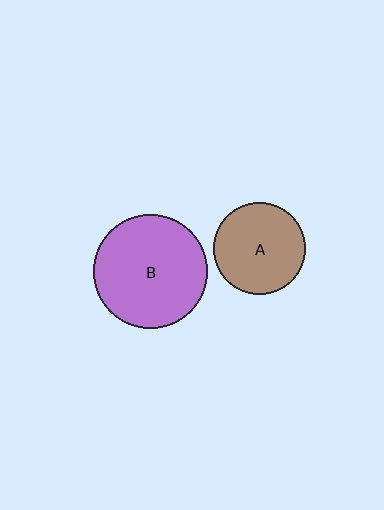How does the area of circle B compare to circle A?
Approximately 1.5 times.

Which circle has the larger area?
Circle B (purple).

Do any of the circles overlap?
No, none of the circles overlap.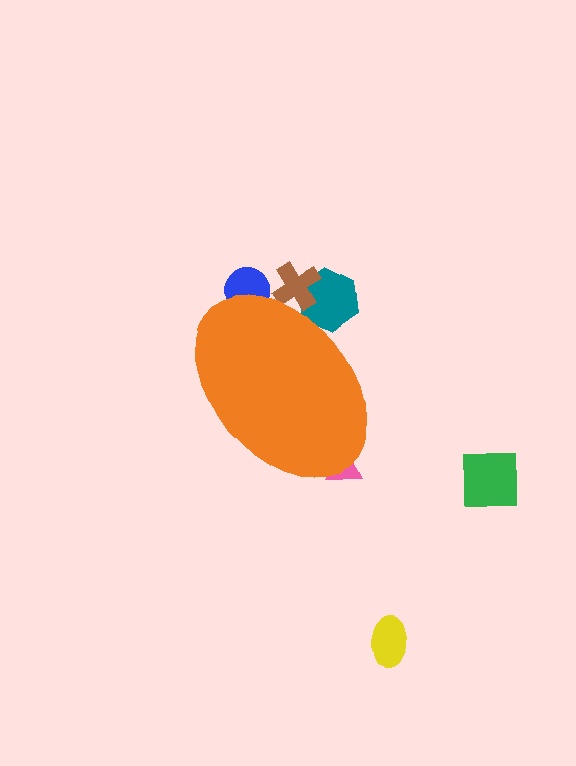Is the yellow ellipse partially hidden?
No, the yellow ellipse is fully visible.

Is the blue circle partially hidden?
Yes, the blue circle is partially hidden behind the orange ellipse.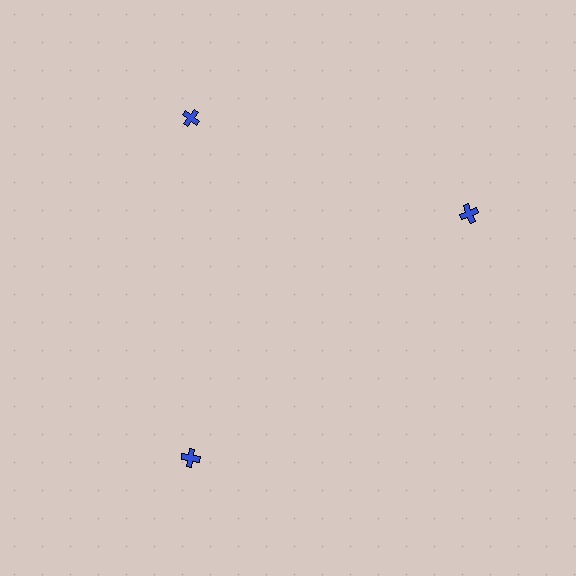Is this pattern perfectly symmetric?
No. The 3 blue crosses are arranged in a ring, but one element near the 3 o'clock position is rotated out of alignment along the ring, breaking the 3-fold rotational symmetry.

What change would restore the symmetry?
The symmetry would be restored by rotating it back into even spacing with its neighbors so that all 3 crosses sit at equal angles and equal distance from the center.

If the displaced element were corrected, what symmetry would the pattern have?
It would have 3-fold rotational symmetry — the pattern would map onto itself every 120 degrees.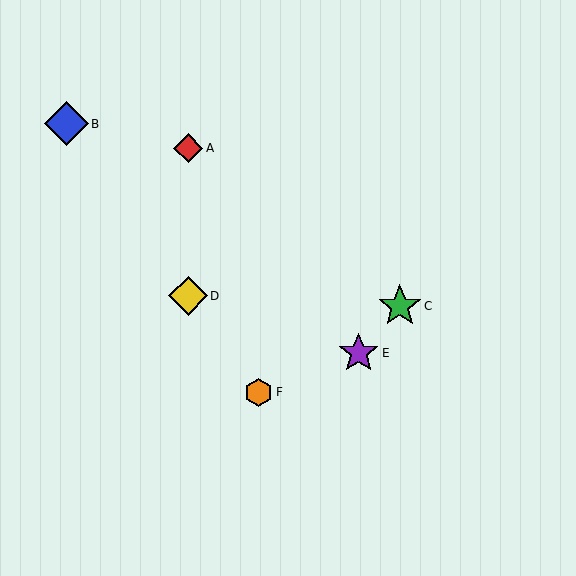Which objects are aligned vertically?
Objects A, D are aligned vertically.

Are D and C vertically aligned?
No, D is at x≈188 and C is at x≈400.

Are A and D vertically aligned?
Yes, both are at x≈188.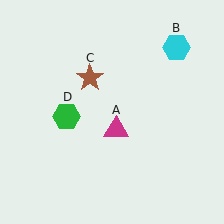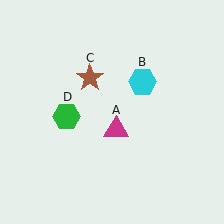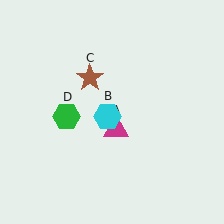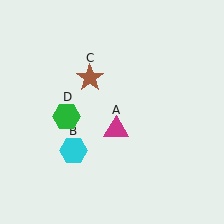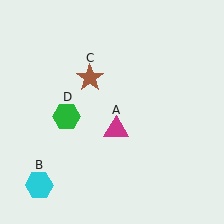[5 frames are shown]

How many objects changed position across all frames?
1 object changed position: cyan hexagon (object B).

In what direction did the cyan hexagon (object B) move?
The cyan hexagon (object B) moved down and to the left.